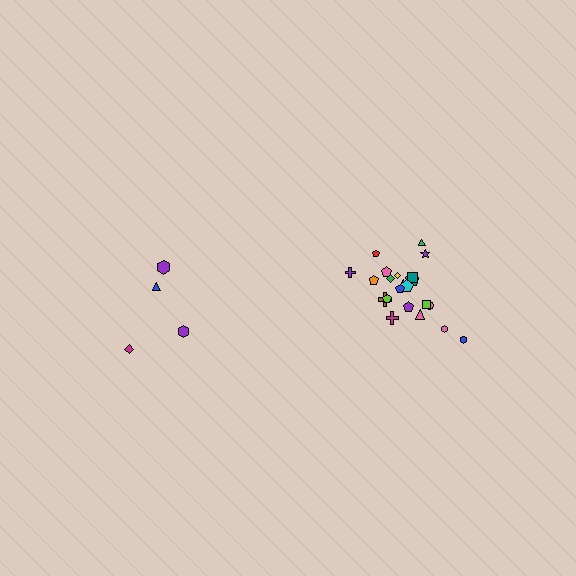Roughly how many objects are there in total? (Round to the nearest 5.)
Roughly 25 objects in total.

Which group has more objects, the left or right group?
The right group.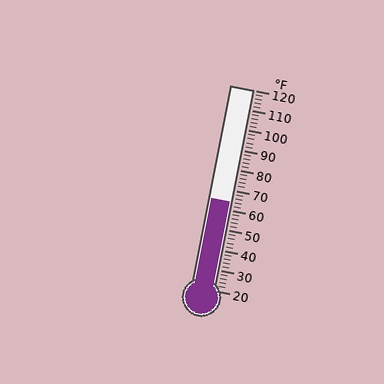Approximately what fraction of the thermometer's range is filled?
The thermometer is filled to approximately 45% of its range.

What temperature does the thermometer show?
The thermometer shows approximately 64°F.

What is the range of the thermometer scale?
The thermometer scale ranges from 20°F to 120°F.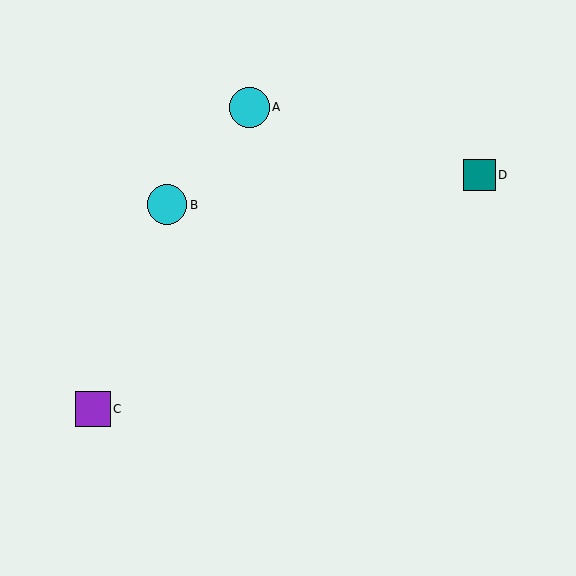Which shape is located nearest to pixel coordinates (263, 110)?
The cyan circle (labeled A) at (249, 107) is nearest to that location.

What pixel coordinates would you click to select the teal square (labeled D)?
Click at (480, 175) to select the teal square D.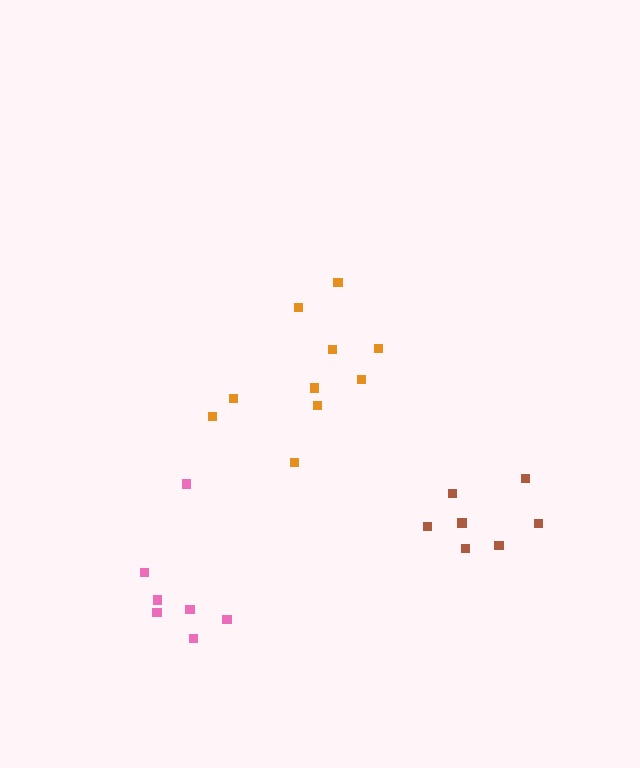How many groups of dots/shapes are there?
There are 3 groups.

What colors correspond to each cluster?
The clusters are colored: pink, orange, brown.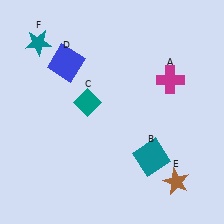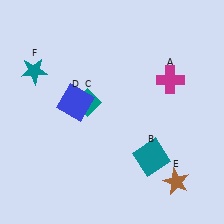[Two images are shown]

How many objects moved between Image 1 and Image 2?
2 objects moved between the two images.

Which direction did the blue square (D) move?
The blue square (D) moved down.